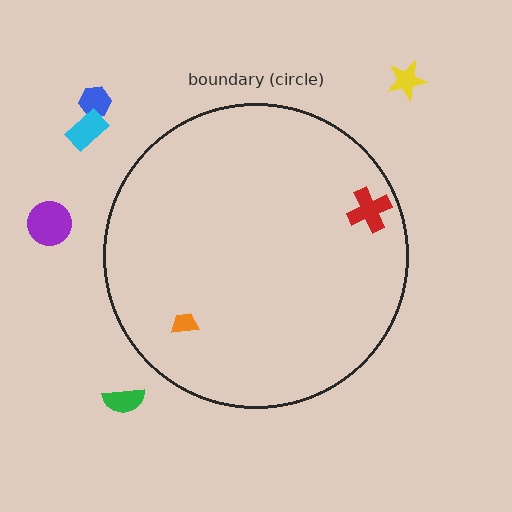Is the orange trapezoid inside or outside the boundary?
Inside.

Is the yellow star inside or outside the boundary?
Outside.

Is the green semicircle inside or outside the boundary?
Outside.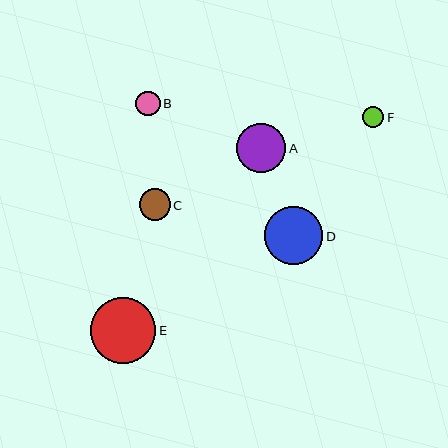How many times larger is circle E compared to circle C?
Circle E is approximately 2.1 times the size of circle C.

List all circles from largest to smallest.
From largest to smallest: E, D, A, C, B, F.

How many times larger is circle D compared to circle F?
Circle D is approximately 2.7 times the size of circle F.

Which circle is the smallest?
Circle F is the smallest with a size of approximately 21 pixels.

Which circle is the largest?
Circle E is the largest with a size of approximately 66 pixels.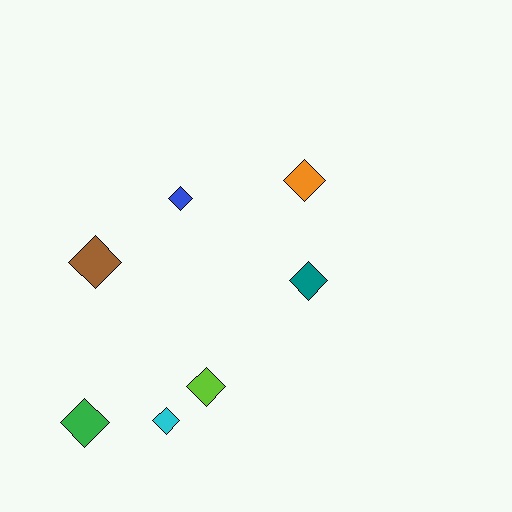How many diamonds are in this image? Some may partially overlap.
There are 7 diamonds.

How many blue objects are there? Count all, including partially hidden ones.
There is 1 blue object.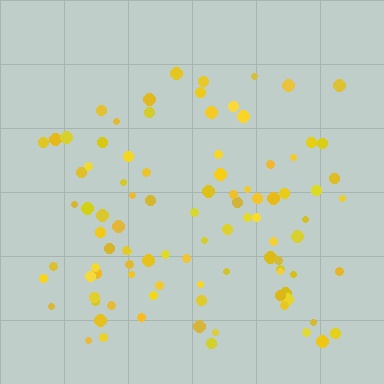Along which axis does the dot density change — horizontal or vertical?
Vertical.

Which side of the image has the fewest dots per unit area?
The top.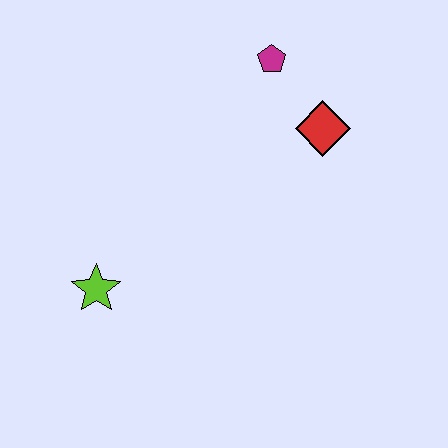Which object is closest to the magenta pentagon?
The red diamond is closest to the magenta pentagon.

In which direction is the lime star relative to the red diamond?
The lime star is to the left of the red diamond.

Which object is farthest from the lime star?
The magenta pentagon is farthest from the lime star.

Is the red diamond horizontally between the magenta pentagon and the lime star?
No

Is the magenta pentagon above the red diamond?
Yes